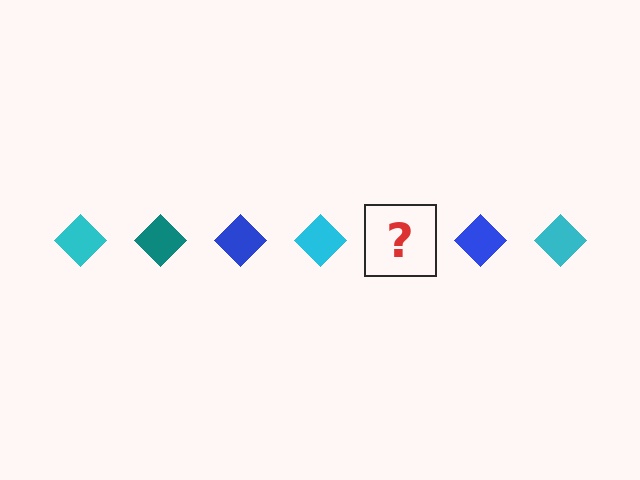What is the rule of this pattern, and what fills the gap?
The rule is that the pattern cycles through cyan, teal, blue diamonds. The gap should be filled with a teal diamond.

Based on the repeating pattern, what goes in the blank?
The blank should be a teal diamond.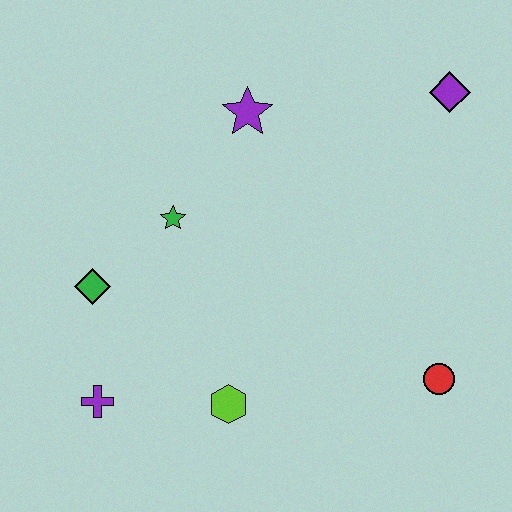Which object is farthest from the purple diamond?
The purple cross is farthest from the purple diamond.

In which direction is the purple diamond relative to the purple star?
The purple diamond is to the right of the purple star.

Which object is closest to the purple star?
The green star is closest to the purple star.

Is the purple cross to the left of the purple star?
Yes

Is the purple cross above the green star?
No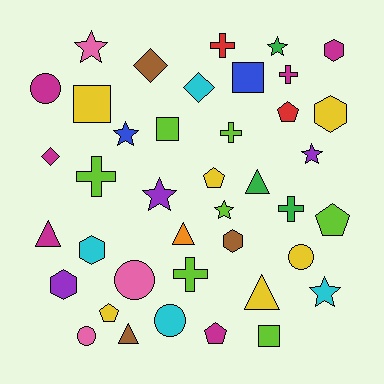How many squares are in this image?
There are 4 squares.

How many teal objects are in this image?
There are no teal objects.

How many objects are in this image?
There are 40 objects.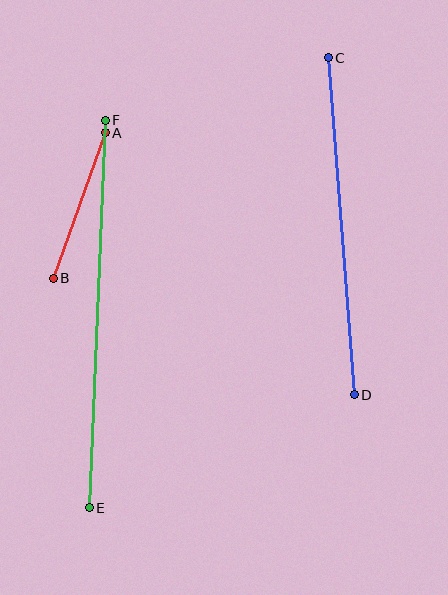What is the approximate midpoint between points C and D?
The midpoint is at approximately (341, 226) pixels.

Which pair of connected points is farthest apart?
Points E and F are farthest apart.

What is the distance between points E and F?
The distance is approximately 388 pixels.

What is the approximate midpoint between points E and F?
The midpoint is at approximately (97, 314) pixels.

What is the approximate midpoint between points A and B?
The midpoint is at approximately (79, 206) pixels.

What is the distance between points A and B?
The distance is approximately 154 pixels.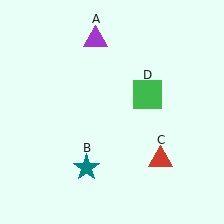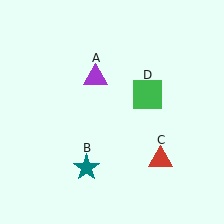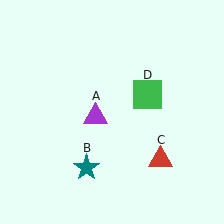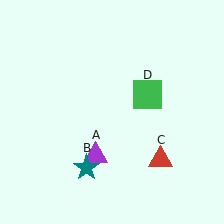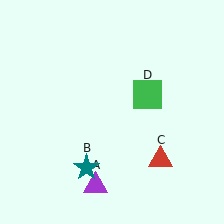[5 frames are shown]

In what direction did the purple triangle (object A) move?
The purple triangle (object A) moved down.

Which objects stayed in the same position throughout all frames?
Teal star (object B) and red triangle (object C) and green square (object D) remained stationary.